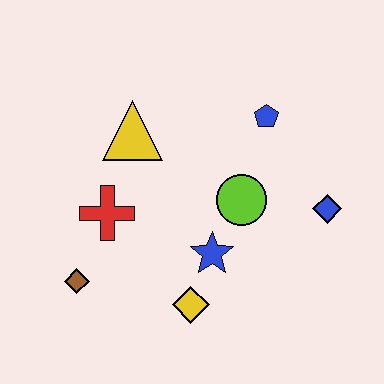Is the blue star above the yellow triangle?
No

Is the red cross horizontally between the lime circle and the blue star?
No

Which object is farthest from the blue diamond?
The brown diamond is farthest from the blue diamond.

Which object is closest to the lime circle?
The blue star is closest to the lime circle.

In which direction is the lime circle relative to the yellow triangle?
The lime circle is to the right of the yellow triangle.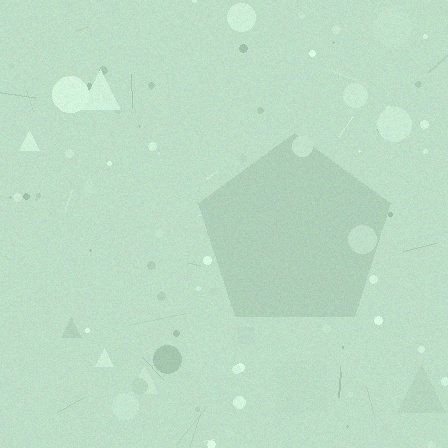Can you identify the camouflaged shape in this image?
The camouflaged shape is a pentagon.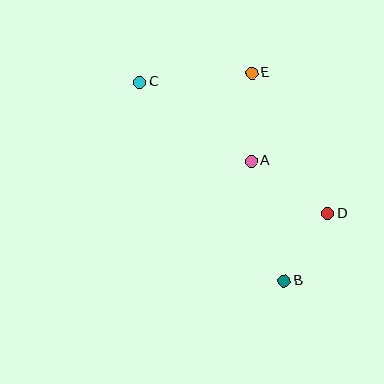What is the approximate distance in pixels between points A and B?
The distance between A and B is approximately 124 pixels.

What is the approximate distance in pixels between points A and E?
The distance between A and E is approximately 88 pixels.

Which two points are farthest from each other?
Points B and C are farthest from each other.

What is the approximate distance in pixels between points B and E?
The distance between B and E is approximately 211 pixels.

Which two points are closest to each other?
Points B and D are closest to each other.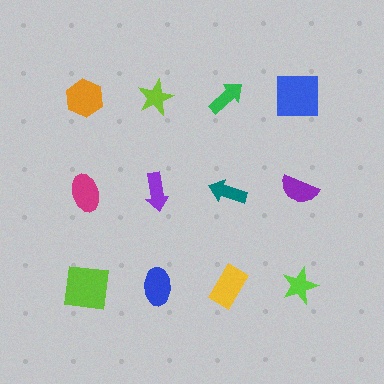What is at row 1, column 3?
A green arrow.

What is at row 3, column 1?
A lime square.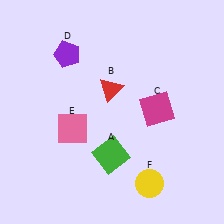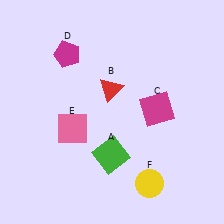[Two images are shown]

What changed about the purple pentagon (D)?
In Image 1, D is purple. In Image 2, it changed to magenta.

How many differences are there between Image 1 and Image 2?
There is 1 difference between the two images.